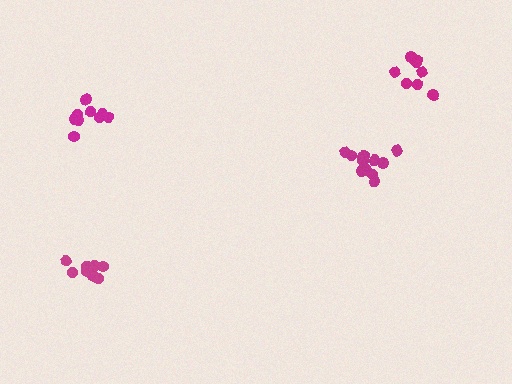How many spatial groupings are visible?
There are 4 spatial groupings.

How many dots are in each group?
Group 1: 9 dots, Group 2: 10 dots, Group 3: 9 dots, Group 4: 13 dots (41 total).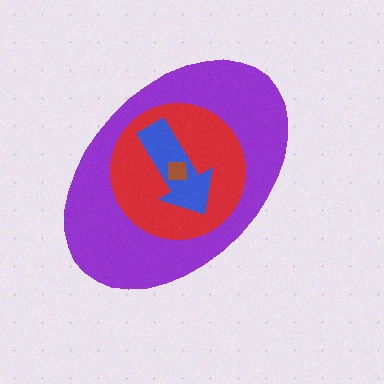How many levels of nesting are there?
4.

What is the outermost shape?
The purple ellipse.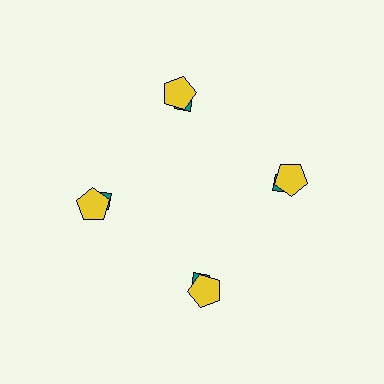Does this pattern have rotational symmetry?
Yes, this pattern has 4-fold rotational symmetry. It looks the same after rotating 90 degrees around the center.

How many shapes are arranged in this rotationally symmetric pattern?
There are 8 shapes, arranged in 4 groups of 2.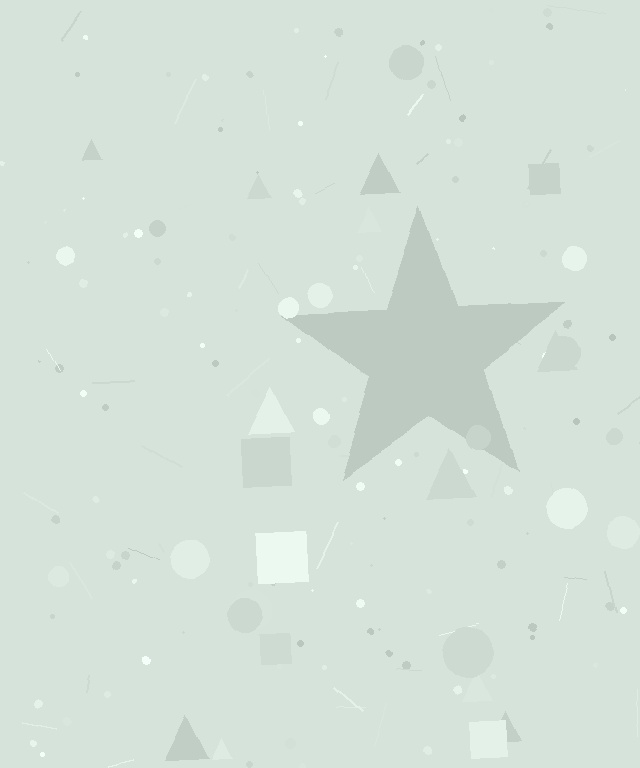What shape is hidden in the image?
A star is hidden in the image.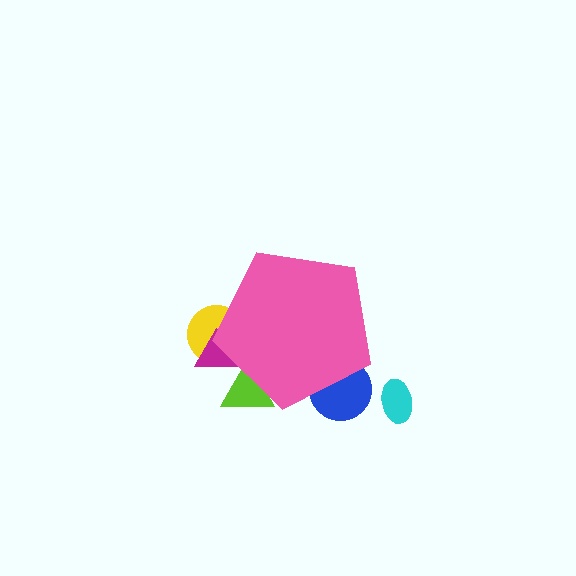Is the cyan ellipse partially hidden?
No, the cyan ellipse is fully visible.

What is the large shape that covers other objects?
A pink pentagon.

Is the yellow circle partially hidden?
Yes, the yellow circle is partially hidden behind the pink pentagon.